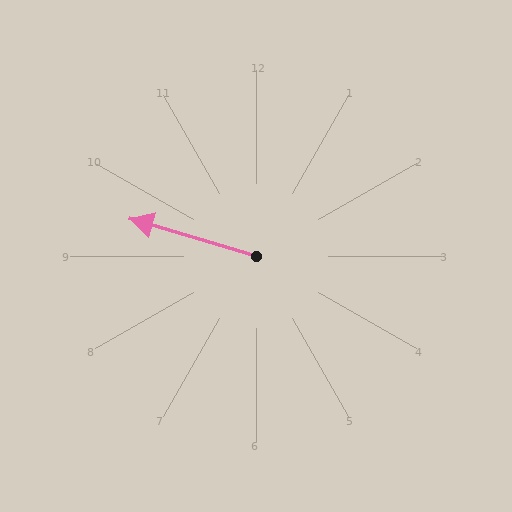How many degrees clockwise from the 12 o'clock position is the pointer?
Approximately 287 degrees.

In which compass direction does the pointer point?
West.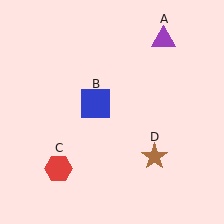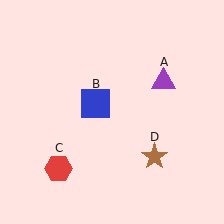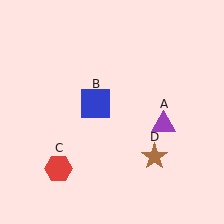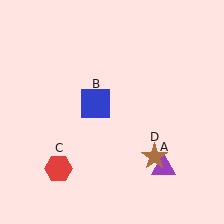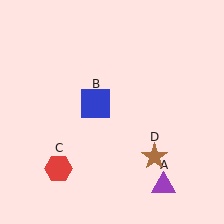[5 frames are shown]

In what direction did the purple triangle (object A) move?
The purple triangle (object A) moved down.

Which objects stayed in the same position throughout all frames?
Blue square (object B) and red hexagon (object C) and brown star (object D) remained stationary.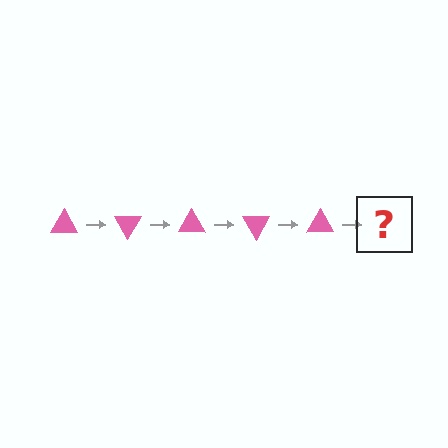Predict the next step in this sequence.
The next step is a pink triangle rotated 300 degrees.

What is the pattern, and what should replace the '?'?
The pattern is that the triangle rotates 60 degrees each step. The '?' should be a pink triangle rotated 300 degrees.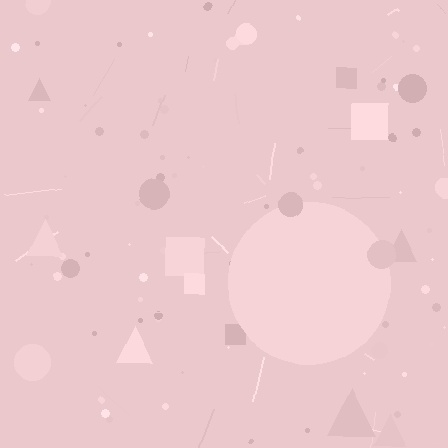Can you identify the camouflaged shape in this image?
The camouflaged shape is a circle.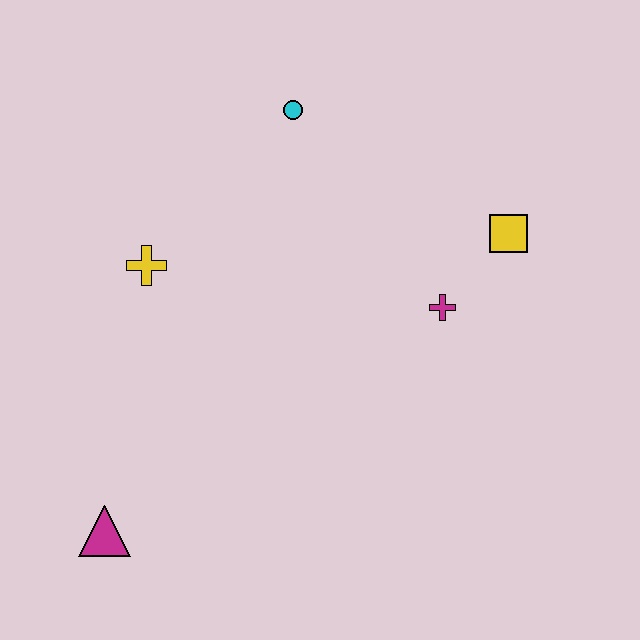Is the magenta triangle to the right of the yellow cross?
No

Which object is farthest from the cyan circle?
The magenta triangle is farthest from the cyan circle.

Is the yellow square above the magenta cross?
Yes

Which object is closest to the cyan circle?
The yellow cross is closest to the cyan circle.